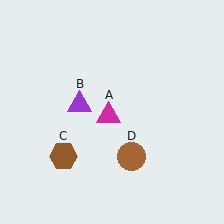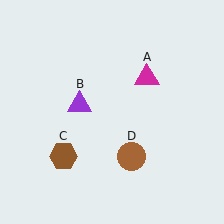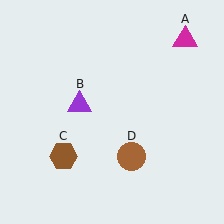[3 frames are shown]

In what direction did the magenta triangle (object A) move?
The magenta triangle (object A) moved up and to the right.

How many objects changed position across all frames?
1 object changed position: magenta triangle (object A).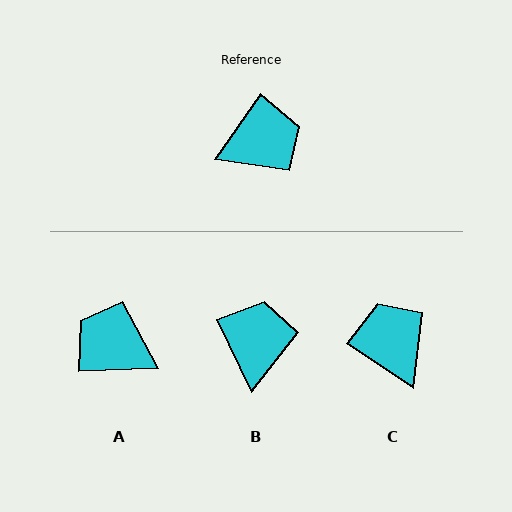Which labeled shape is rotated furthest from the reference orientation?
A, about 127 degrees away.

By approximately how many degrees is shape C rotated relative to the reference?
Approximately 92 degrees counter-clockwise.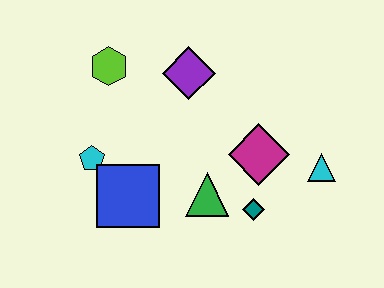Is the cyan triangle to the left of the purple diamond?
No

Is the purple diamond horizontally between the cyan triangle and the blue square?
Yes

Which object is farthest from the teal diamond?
The lime hexagon is farthest from the teal diamond.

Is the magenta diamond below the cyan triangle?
No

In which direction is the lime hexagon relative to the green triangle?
The lime hexagon is above the green triangle.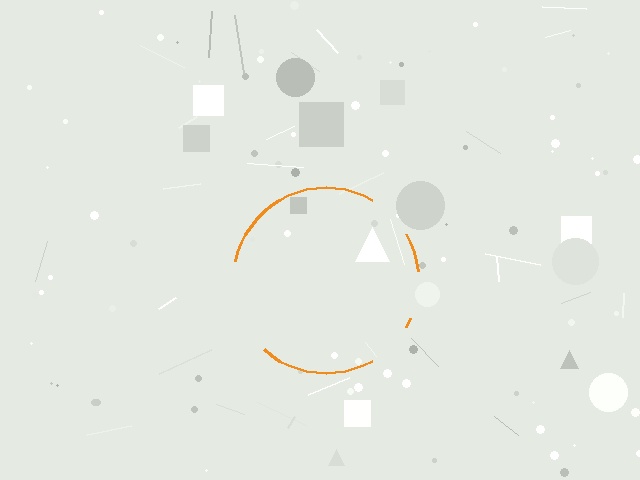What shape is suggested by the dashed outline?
The dashed outline suggests a circle.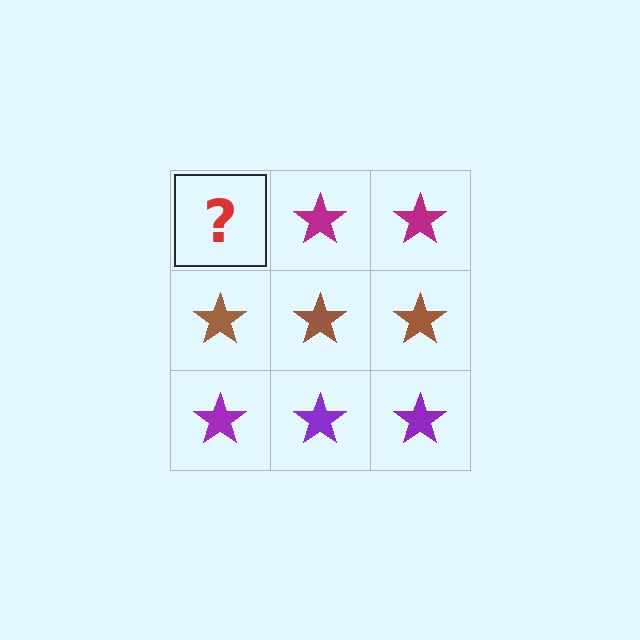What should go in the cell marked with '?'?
The missing cell should contain a magenta star.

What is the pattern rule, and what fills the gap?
The rule is that each row has a consistent color. The gap should be filled with a magenta star.